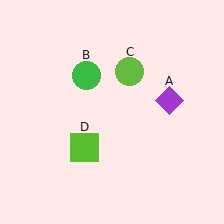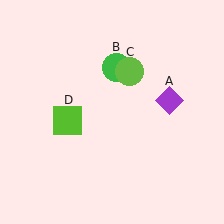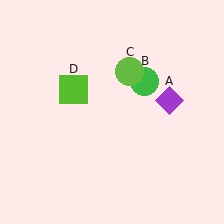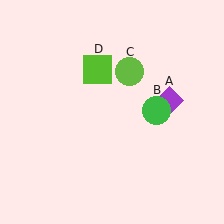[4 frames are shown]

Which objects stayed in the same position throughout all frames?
Purple diamond (object A) and lime circle (object C) remained stationary.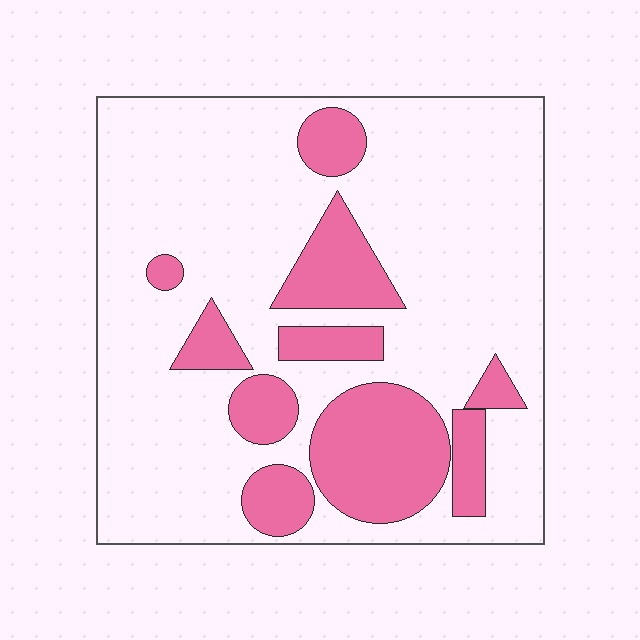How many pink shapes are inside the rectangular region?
10.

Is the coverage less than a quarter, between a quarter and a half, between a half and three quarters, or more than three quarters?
Less than a quarter.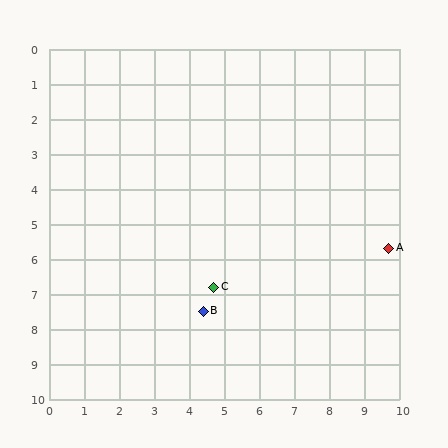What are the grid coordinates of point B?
Point B is at approximately (4.4, 7.5).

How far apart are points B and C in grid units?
Points B and C are about 0.8 grid units apart.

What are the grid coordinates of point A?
Point A is at approximately (9.7, 5.7).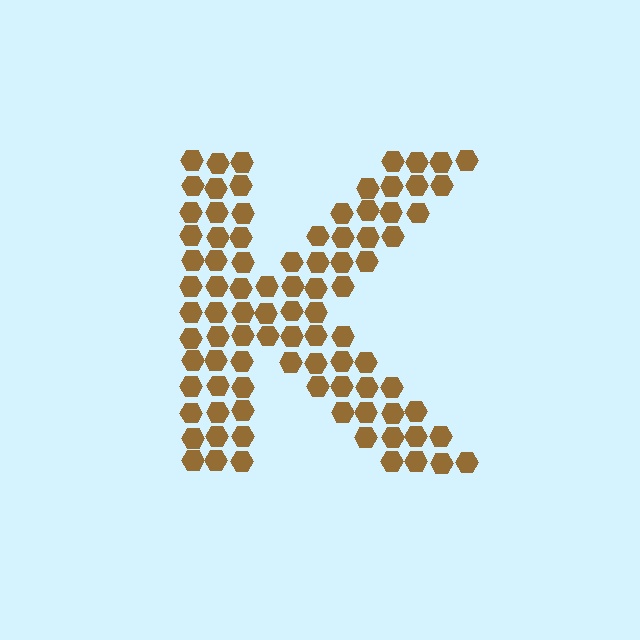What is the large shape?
The large shape is the letter K.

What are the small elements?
The small elements are hexagons.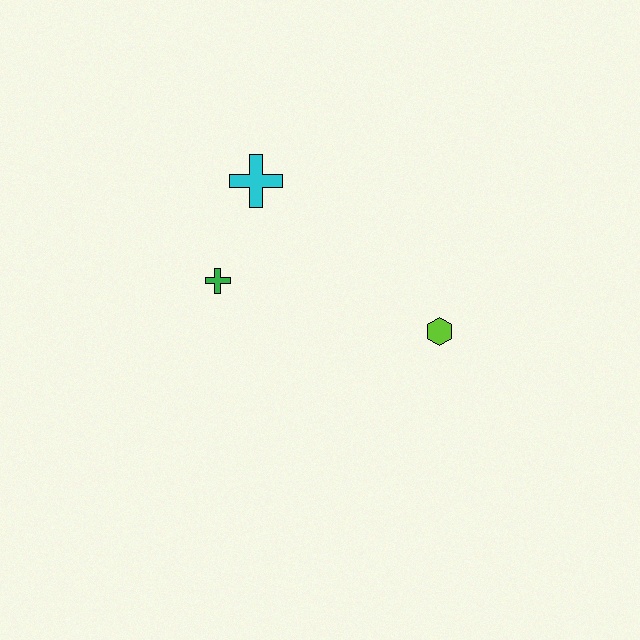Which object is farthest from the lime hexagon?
The cyan cross is farthest from the lime hexagon.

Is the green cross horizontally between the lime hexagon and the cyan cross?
No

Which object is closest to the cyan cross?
The green cross is closest to the cyan cross.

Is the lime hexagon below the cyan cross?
Yes